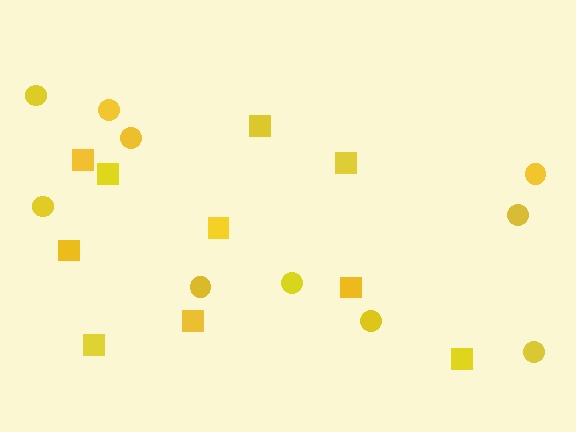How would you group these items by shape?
There are 2 groups: one group of squares (10) and one group of circles (10).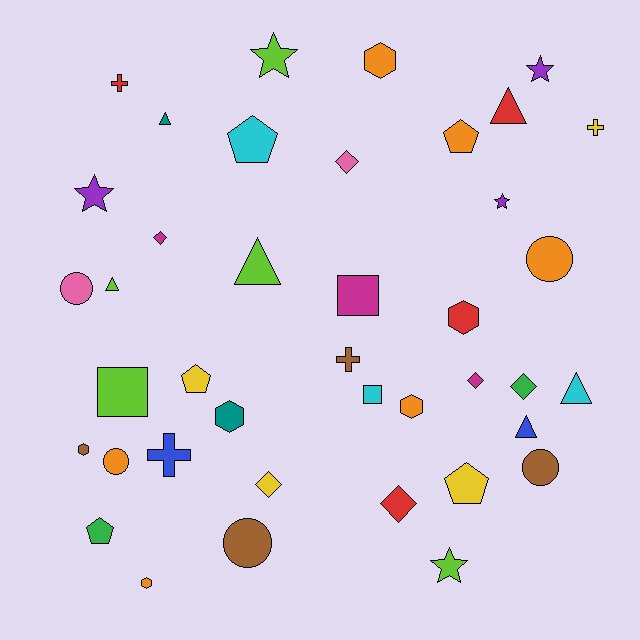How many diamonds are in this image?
There are 6 diamonds.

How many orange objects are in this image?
There are 6 orange objects.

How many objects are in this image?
There are 40 objects.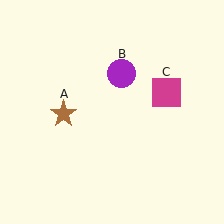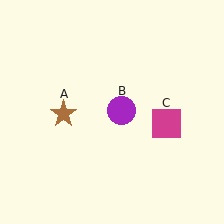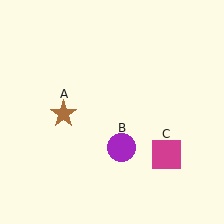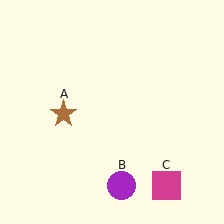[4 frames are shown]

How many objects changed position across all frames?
2 objects changed position: purple circle (object B), magenta square (object C).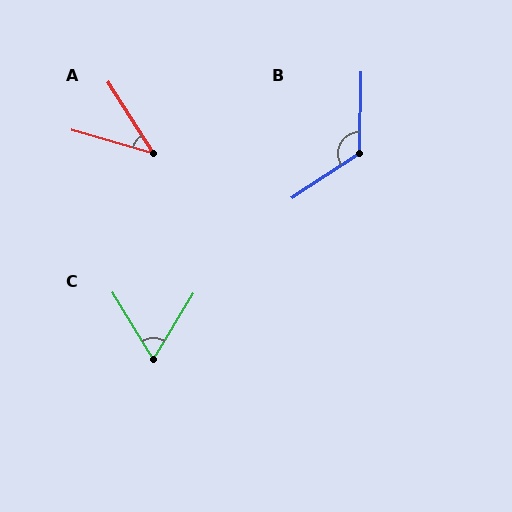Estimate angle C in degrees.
Approximately 62 degrees.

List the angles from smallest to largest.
A (41°), C (62°), B (124°).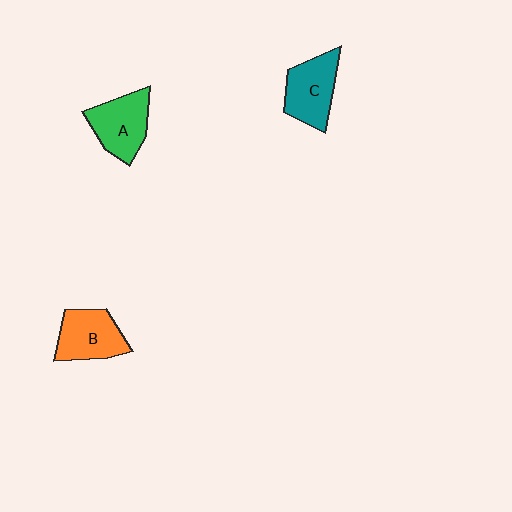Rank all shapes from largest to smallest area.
From largest to smallest: C (teal), A (green), B (orange).